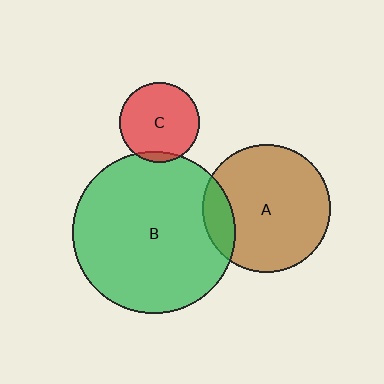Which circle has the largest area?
Circle B (green).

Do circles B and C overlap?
Yes.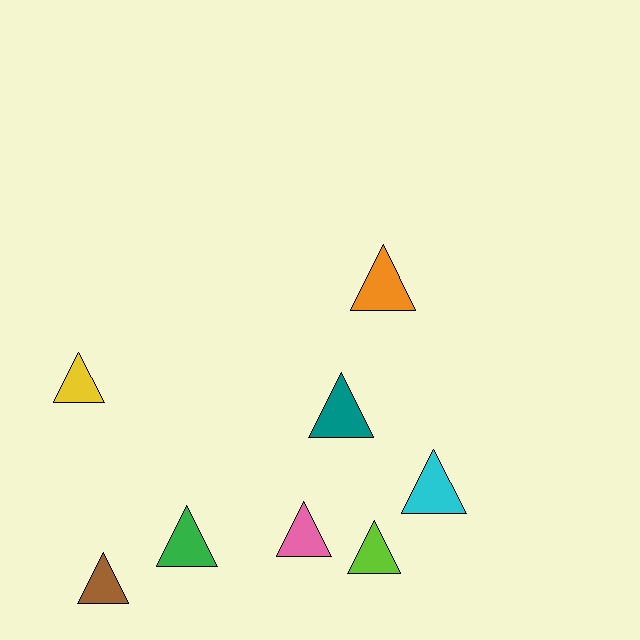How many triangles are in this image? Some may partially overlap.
There are 8 triangles.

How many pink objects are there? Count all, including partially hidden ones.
There is 1 pink object.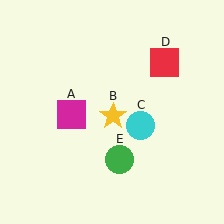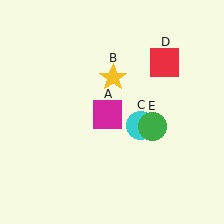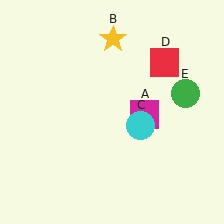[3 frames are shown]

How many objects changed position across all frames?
3 objects changed position: magenta square (object A), yellow star (object B), green circle (object E).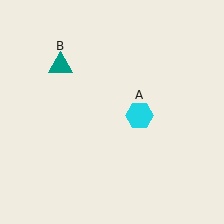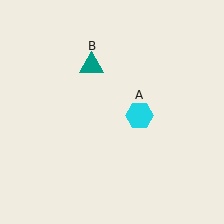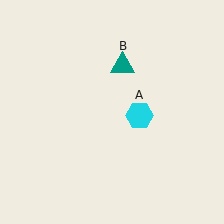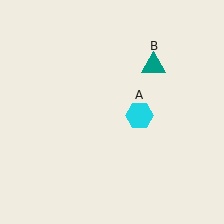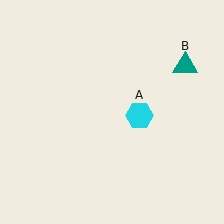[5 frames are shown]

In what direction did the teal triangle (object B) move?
The teal triangle (object B) moved right.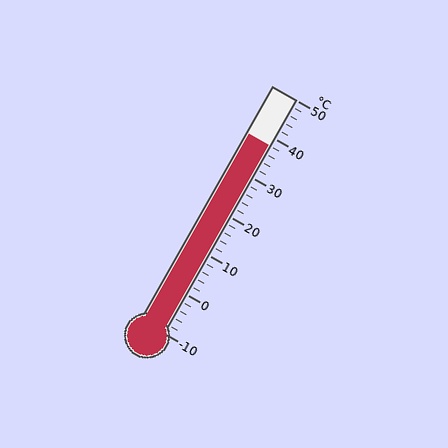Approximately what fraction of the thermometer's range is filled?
The thermometer is filled to approximately 80% of its range.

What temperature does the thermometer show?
The thermometer shows approximately 38°C.